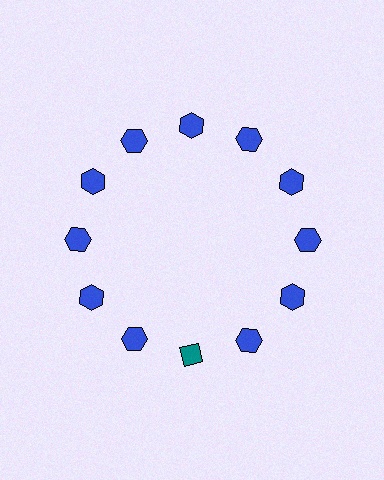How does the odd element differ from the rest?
It differs in both color (teal instead of blue) and shape (diamond instead of hexagon).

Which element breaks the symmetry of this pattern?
The teal diamond at roughly the 6 o'clock position breaks the symmetry. All other shapes are blue hexagons.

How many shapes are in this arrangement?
There are 12 shapes arranged in a ring pattern.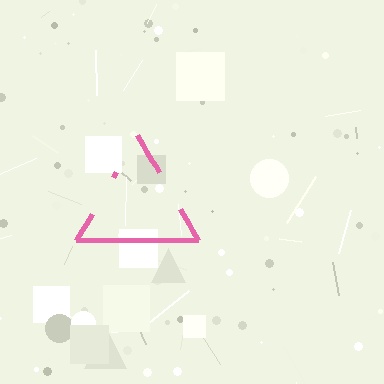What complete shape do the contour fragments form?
The contour fragments form a triangle.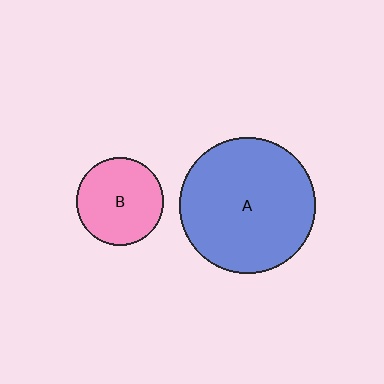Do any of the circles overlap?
No, none of the circles overlap.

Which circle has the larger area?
Circle A (blue).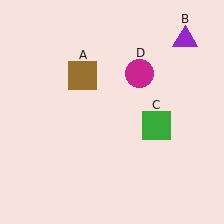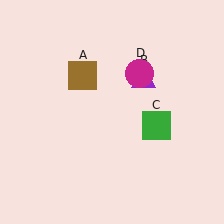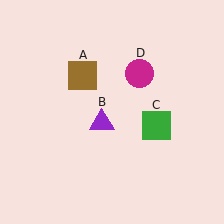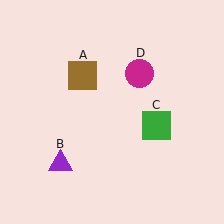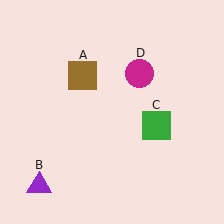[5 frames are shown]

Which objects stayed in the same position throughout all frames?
Brown square (object A) and green square (object C) and magenta circle (object D) remained stationary.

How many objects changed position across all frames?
1 object changed position: purple triangle (object B).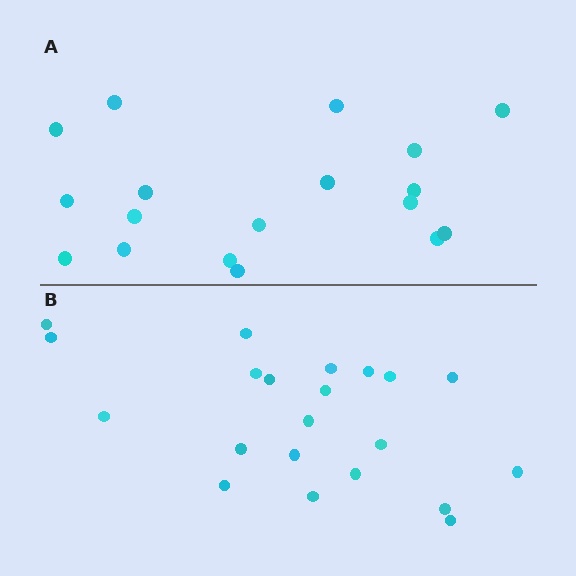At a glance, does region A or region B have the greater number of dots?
Region B (the bottom region) has more dots.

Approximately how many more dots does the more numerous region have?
Region B has just a few more — roughly 2 or 3 more dots than region A.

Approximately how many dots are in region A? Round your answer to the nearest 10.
About 20 dots. (The exact count is 18, which rounds to 20.)